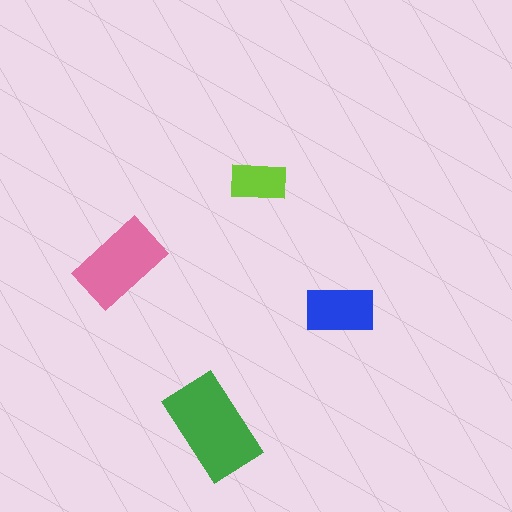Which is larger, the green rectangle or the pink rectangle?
The green one.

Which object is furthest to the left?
The pink rectangle is leftmost.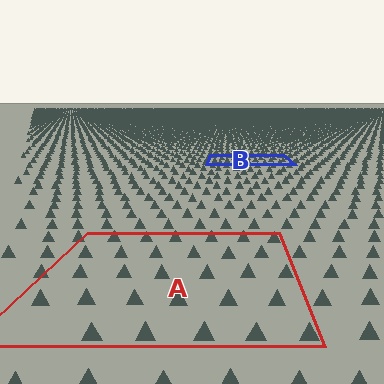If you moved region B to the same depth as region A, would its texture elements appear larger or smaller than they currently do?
They would appear larger. At a closer depth, the same texture elements are projected at a bigger on-screen size.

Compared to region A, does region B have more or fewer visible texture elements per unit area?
Region B has more texture elements per unit area — they are packed more densely because it is farther away.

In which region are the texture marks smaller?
The texture marks are smaller in region B, because it is farther away.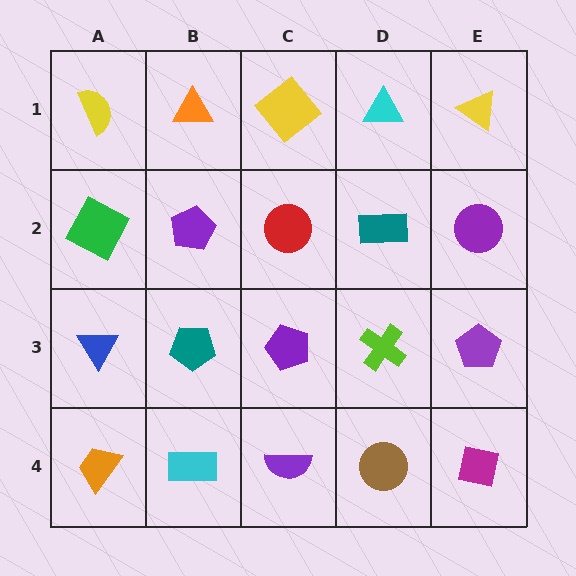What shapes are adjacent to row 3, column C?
A red circle (row 2, column C), a purple semicircle (row 4, column C), a teal pentagon (row 3, column B), a lime cross (row 3, column D).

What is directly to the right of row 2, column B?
A red circle.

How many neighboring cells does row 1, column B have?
3.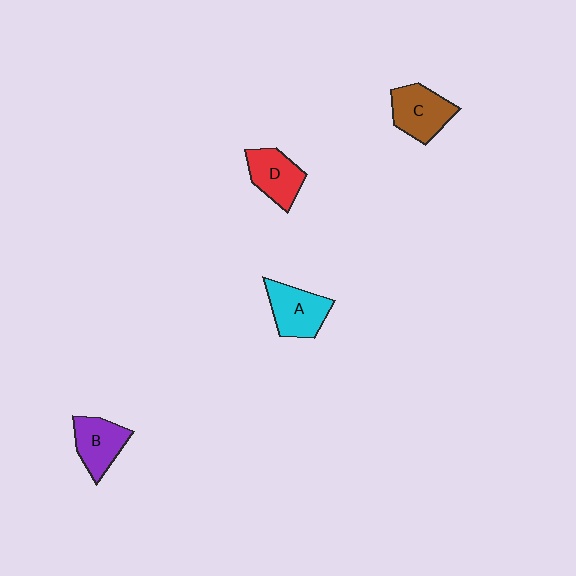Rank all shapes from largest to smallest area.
From largest to smallest: C (brown), A (cyan), B (purple), D (red).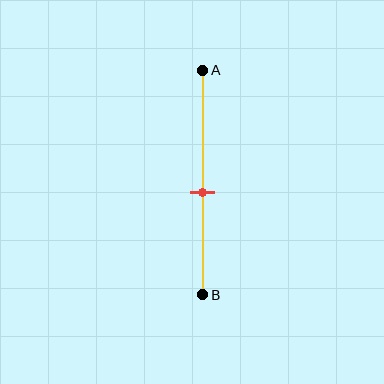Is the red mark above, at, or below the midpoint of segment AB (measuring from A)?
The red mark is below the midpoint of segment AB.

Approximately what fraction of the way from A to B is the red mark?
The red mark is approximately 55% of the way from A to B.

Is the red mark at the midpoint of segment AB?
No, the mark is at about 55% from A, not at the 50% midpoint.